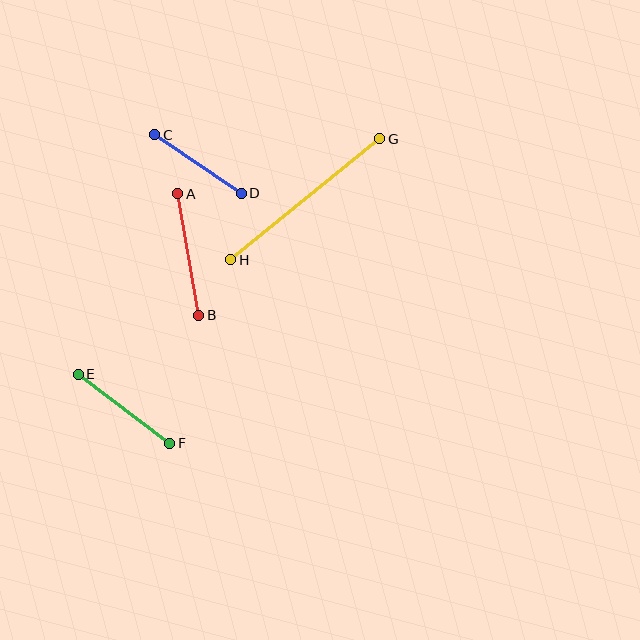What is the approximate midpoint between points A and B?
The midpoint is at approximately (188, 255) pixels.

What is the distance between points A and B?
The distance is approximately 123 pixels.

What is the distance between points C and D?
The distance is approximately 105 pixels.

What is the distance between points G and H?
The distance is approximately 192 pixels.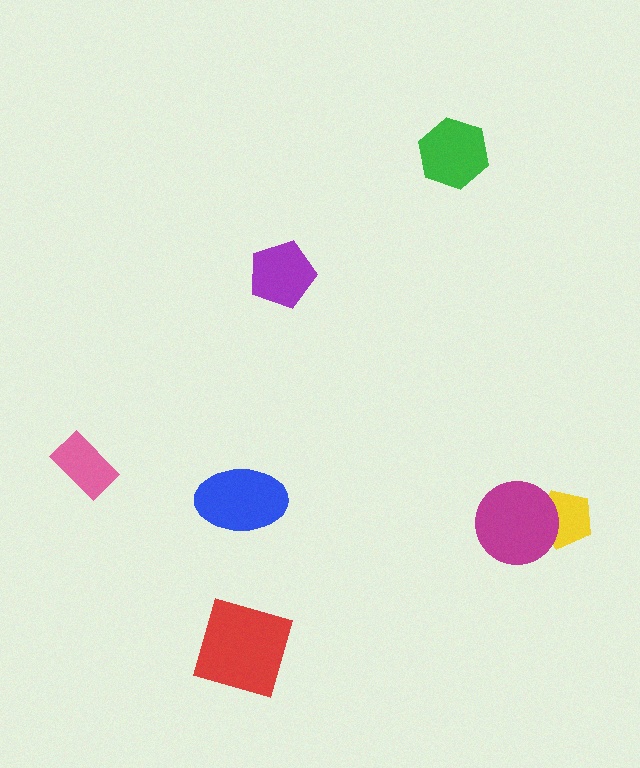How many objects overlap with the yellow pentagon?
1 object overlaps with the yellow pentagon.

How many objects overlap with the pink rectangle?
0 objects overlap with the pink rectangle.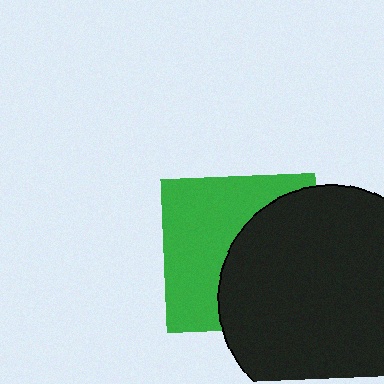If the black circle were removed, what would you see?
You would see the complete green square.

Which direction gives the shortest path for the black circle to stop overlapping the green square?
Moving right gives the shortest separation.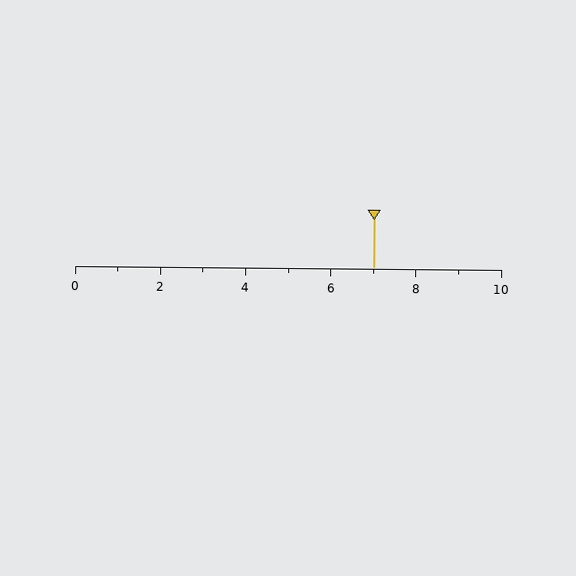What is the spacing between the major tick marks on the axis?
The major ticks are spaced 2 apart.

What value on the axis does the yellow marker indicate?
The marker indicates approximately 7.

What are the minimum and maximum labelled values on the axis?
The axis runs from 0 to 10.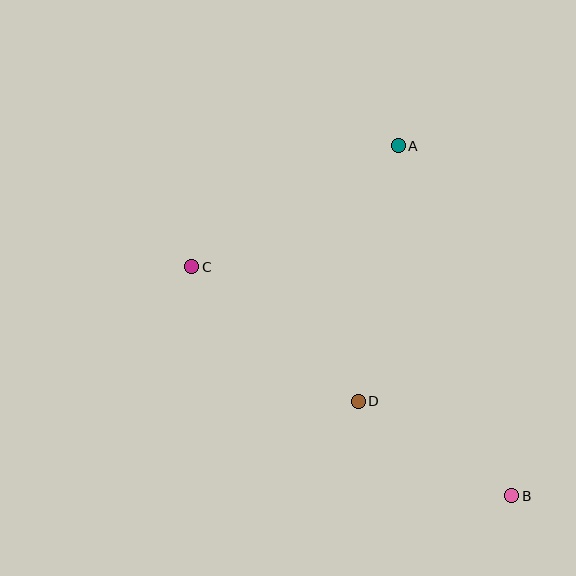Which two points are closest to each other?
Points B and D are closest to each other.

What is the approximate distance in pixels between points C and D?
The distance between C and D is approximately 214 pixels.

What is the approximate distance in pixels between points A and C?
The distance between A and C is approximately 240 pixels.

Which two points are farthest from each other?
Points B and C are farthest from each other.